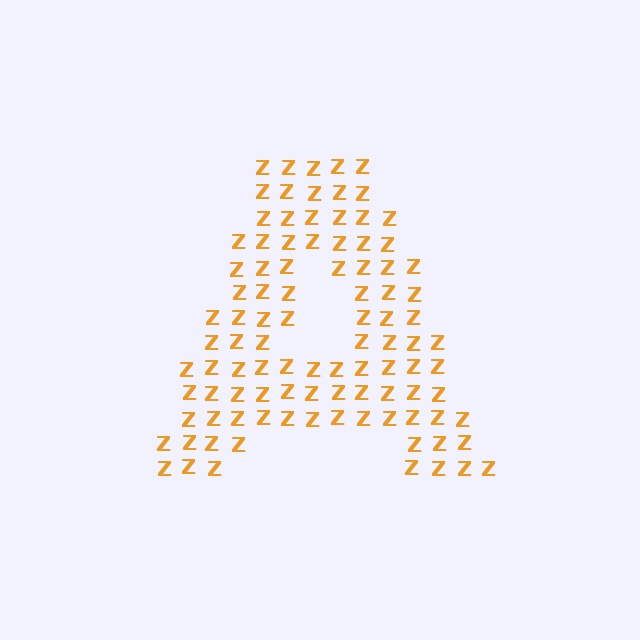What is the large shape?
The large shape is the letter A.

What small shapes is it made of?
It is made of small letter Z's.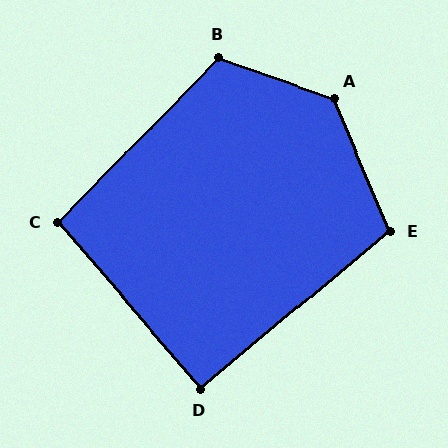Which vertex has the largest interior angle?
A, at approximately 133 degrees.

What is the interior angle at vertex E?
Approximately 107 degrees (obtuse).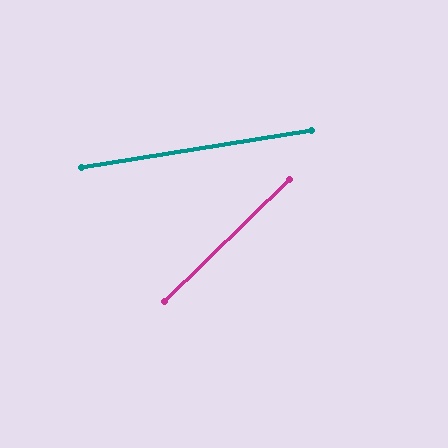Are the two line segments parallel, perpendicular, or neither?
Neither parallel nor perpendicular — they differ by about 35°.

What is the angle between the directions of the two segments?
Approximately 35 degrees.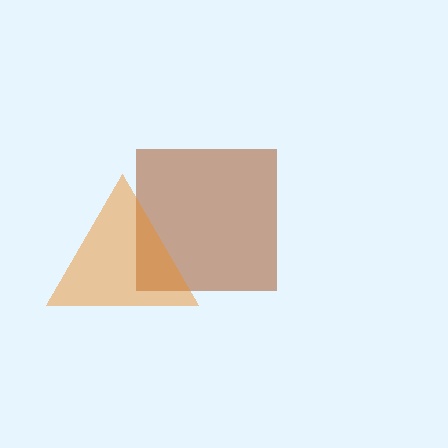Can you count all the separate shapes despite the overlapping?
Yes, there are 2 separate shapes.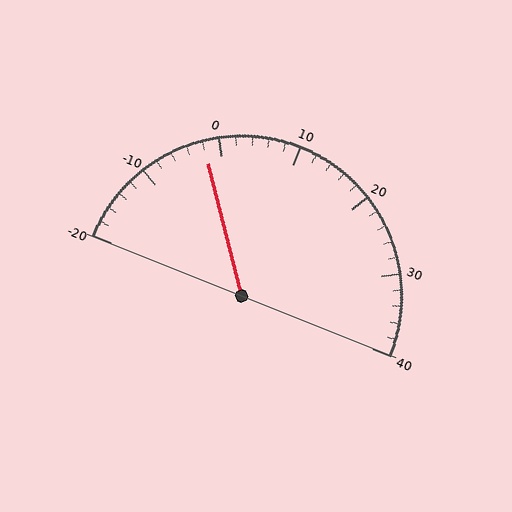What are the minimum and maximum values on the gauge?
The gauge ranges from -20 to 40.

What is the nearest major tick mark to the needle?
The nearest major tick mark is 0.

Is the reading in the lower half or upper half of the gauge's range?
The reading is in the lower half of the range (-20 to 40).